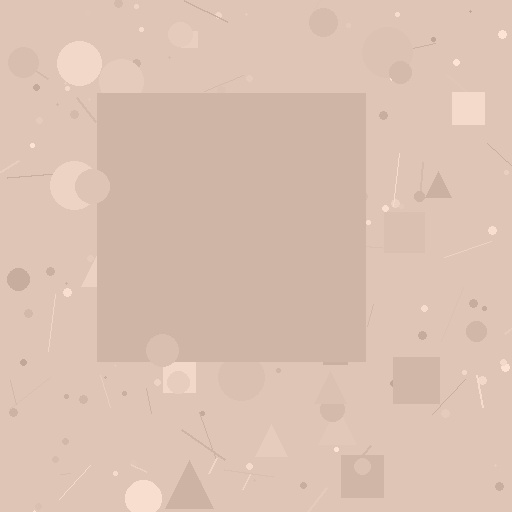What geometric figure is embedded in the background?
A square is embedded in the background.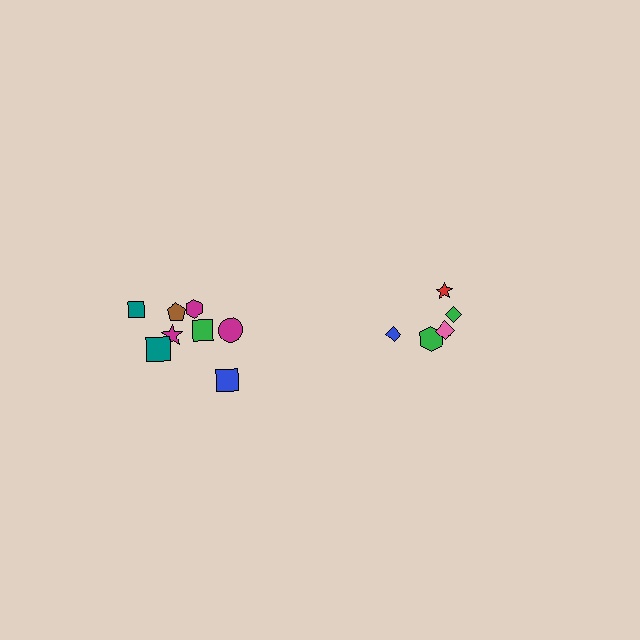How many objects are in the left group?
There are 8 objects.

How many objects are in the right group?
There are 5 objects.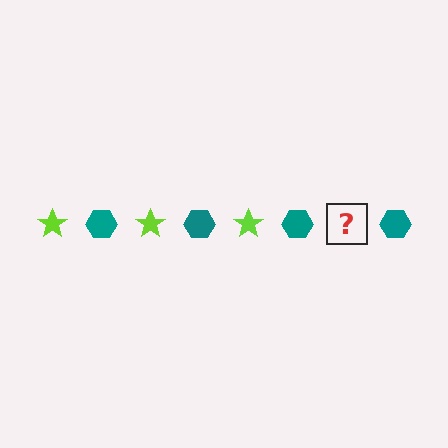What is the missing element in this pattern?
The missing element is a lime star.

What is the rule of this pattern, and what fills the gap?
The rule is that the pattern alternates between lime star and teal hexagon. The gap should be filled with a lime star.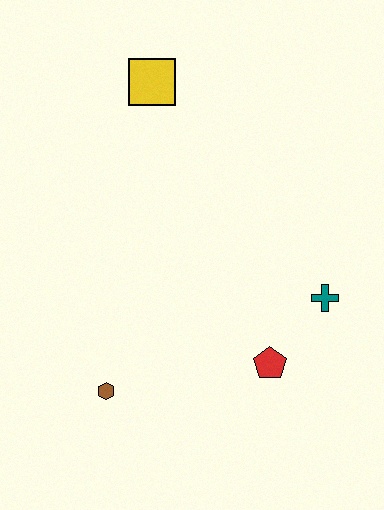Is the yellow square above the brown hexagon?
Yes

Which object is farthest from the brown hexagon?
The yellow square is farthest from the brown hexagon.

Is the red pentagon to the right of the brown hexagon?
Yes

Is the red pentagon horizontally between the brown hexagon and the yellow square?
No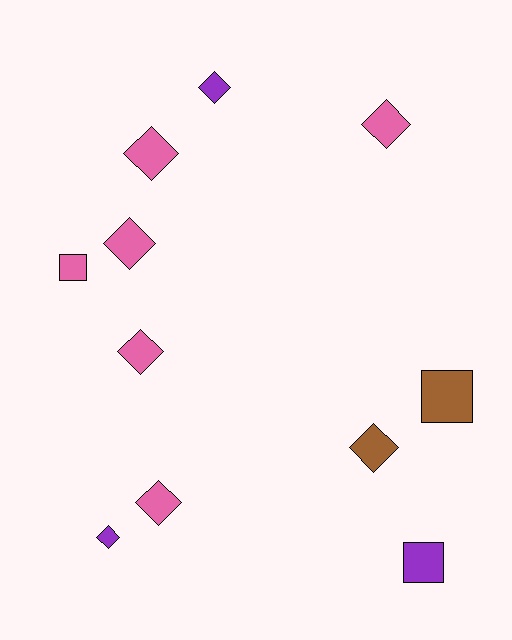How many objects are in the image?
There are 11 objects.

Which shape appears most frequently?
Diamond, with 8 objects.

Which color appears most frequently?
Pink, with 6 objects.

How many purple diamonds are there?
There are 2 purple diamonds.